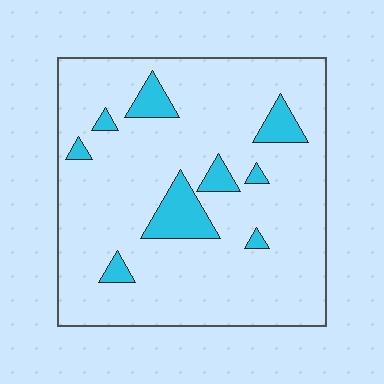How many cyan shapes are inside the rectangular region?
9.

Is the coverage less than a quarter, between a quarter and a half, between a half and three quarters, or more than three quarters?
Less than a quarter.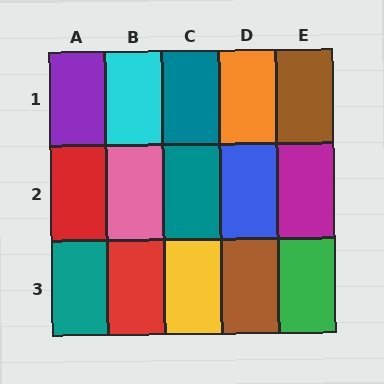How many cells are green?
1 cell is green.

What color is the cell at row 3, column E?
Green.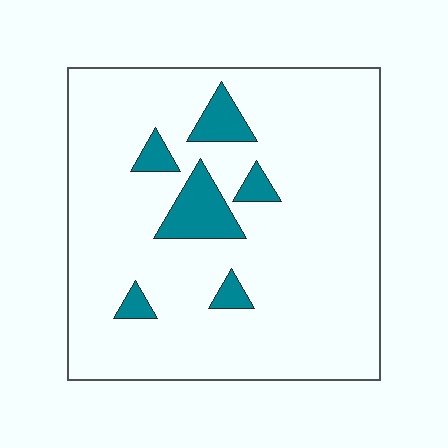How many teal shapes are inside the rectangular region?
6.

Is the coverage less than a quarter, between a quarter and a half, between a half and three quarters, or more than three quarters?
Less than a quarter.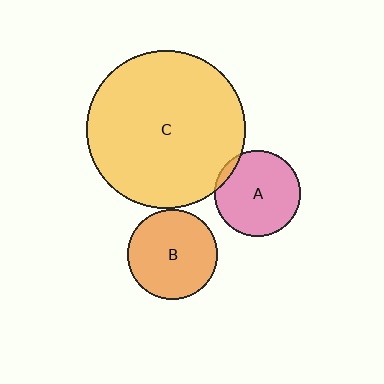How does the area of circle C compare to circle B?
Approximately 3.0 times.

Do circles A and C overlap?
Yes.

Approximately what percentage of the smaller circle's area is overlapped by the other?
Approximately 5%.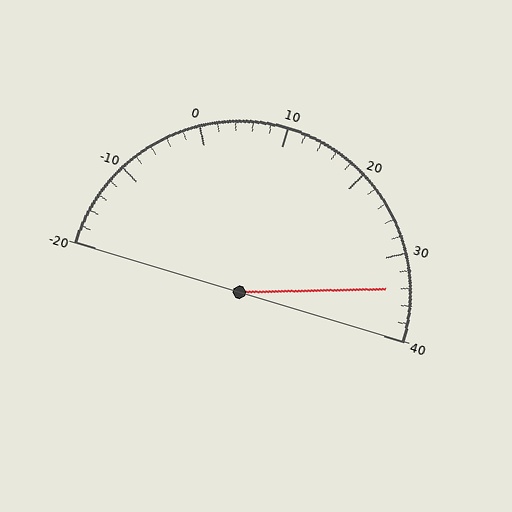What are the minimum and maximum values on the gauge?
The gauge ranges from -20 to 40.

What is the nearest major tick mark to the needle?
The nearest major tick mark is 30.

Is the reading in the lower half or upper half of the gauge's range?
The reading is in the upper half of the range (-20 to 40).